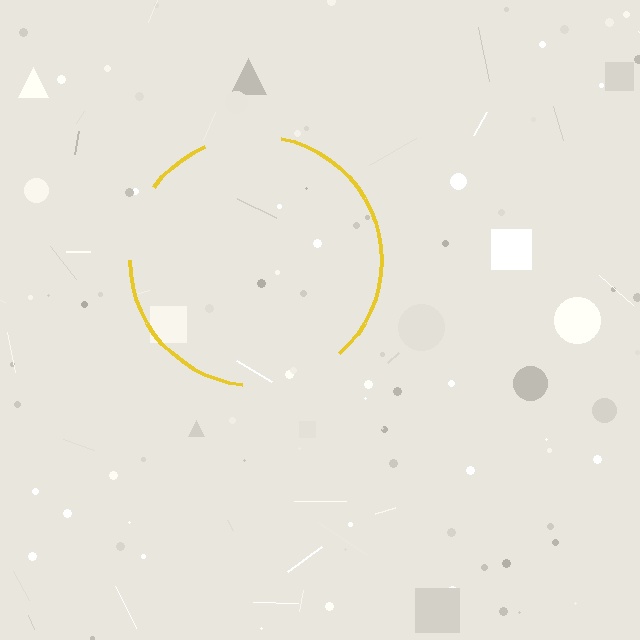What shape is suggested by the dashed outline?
The dashed outline suggests a circle.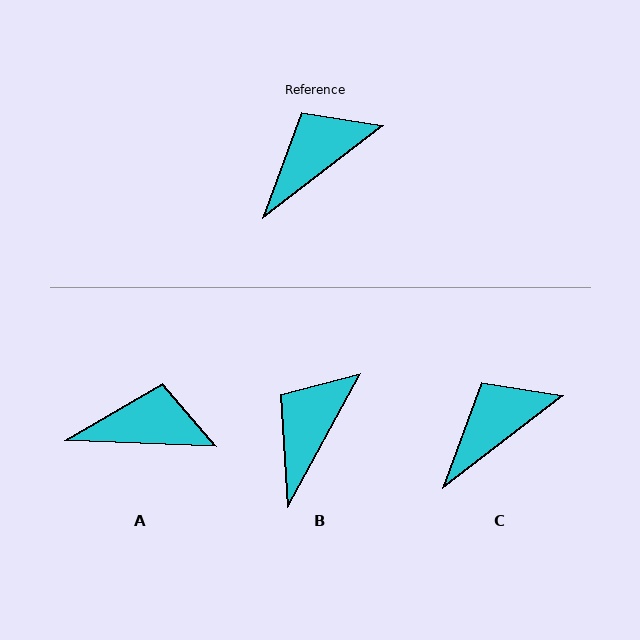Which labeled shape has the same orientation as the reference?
C.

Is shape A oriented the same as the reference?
No, it is off by about 40 degrees.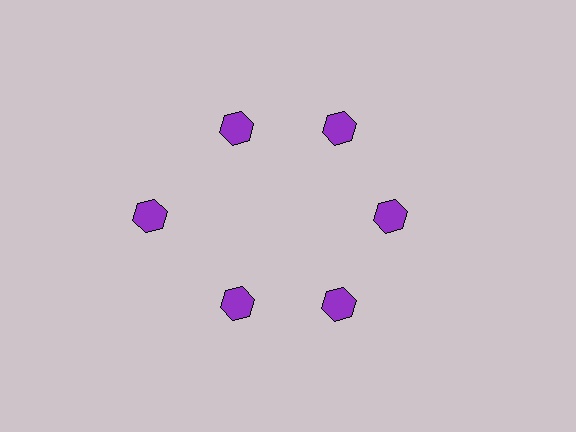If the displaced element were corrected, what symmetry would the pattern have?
It would have 6-fold rotational symmetry — the pattern would map onto itself every 60 degrees.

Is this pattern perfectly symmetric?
No. The 6 purple hexagons are arranged in a ring, but one element near the 9 o'clock position is pushed outward from the center, breaking the 6-fold rotational symmetry.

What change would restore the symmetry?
The symmetry would be restored by moving it inward, back onto the ring so that all 6 hexagons sit at equal angles and equal distance from the center.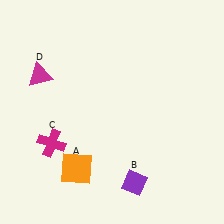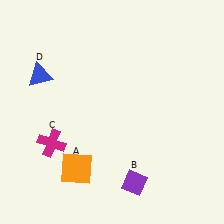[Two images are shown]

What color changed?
The triangle (D) changed from magenta in Image 1 to blue in Image 2.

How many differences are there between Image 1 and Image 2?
There is 1 difference between the two images.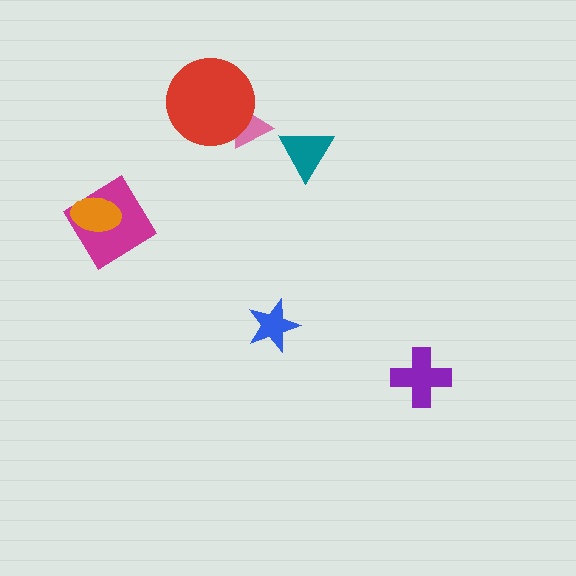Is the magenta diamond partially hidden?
Yes, it is partially covered by another shape.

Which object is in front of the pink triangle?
The red circle is in front of the pink triangle.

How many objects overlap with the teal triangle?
0 objects overlap with the teal triangle.